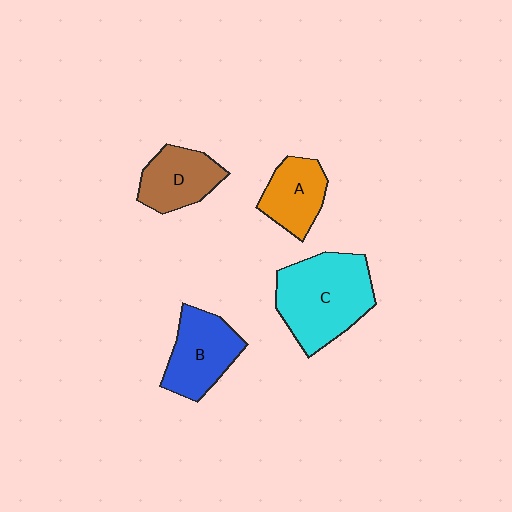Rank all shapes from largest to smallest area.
From largest to smallest: C (cyan), B (blue), D (brown), A (orange).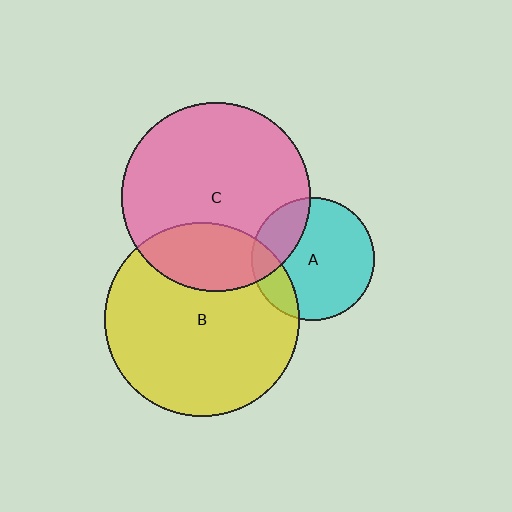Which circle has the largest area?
Circle B (yellow).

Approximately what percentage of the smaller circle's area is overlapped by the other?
Approximately 15%.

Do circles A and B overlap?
Yes.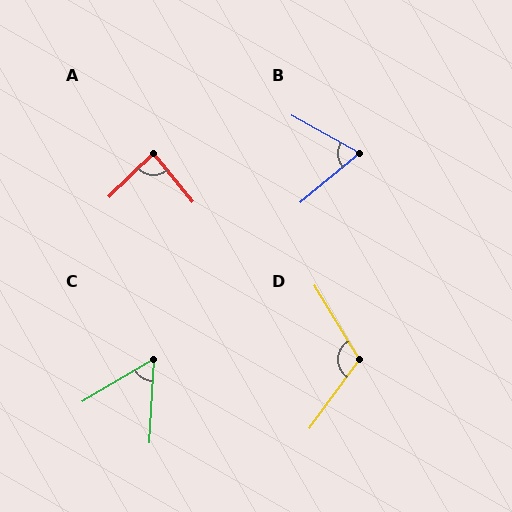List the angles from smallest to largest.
C (56°), B (69°), A (86°), D (113°).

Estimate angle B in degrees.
Approximately 69 degrees.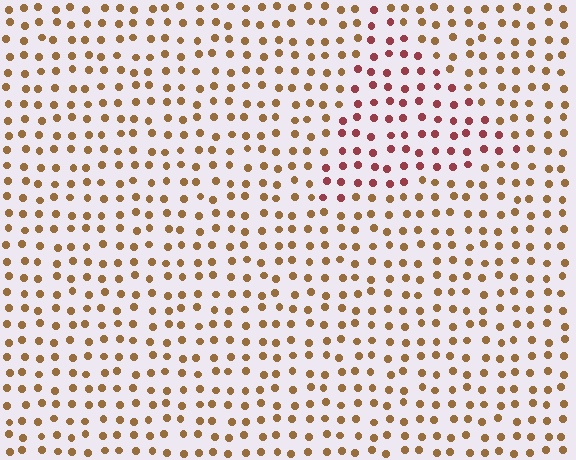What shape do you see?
I see a triangle.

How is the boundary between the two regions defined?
The boundary is defined purely by a slight shift in hue (about 41 degrees). Spacing, size, and orientation are identical on both sides.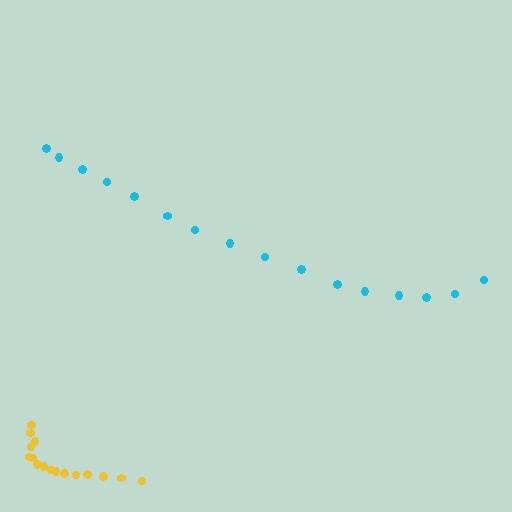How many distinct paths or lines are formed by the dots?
There are 2 distinct paths.